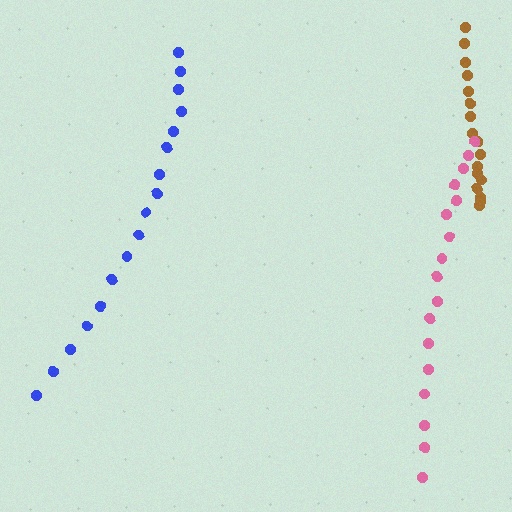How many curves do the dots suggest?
There are 3 distinct paths.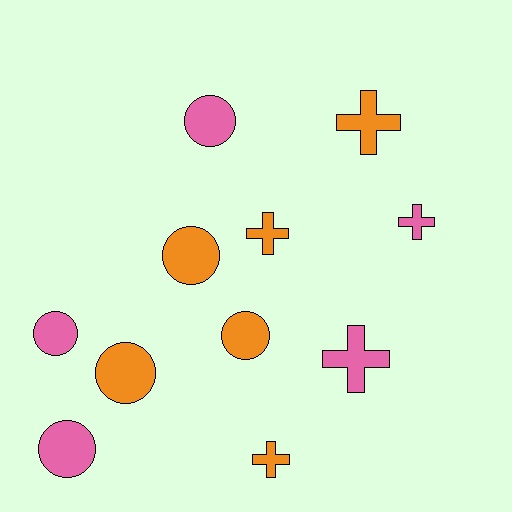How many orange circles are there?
There are 3 orange circles.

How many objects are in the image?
There are 11 objects.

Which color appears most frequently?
Orange, with 6 objects.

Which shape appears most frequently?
Circle, with 6 objects.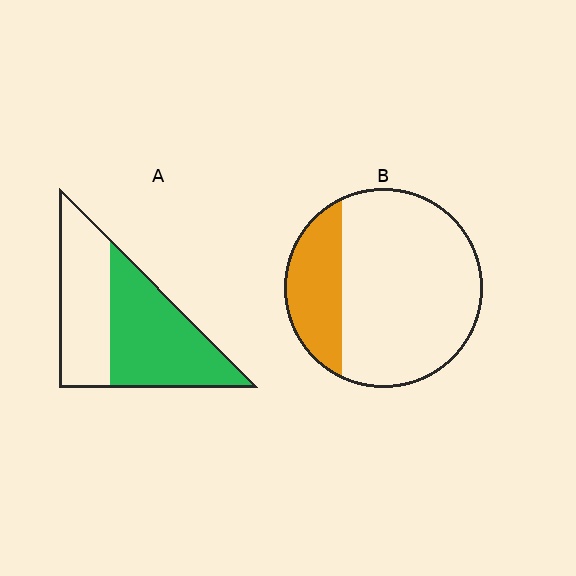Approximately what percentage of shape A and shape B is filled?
A is approximately 55% and B is approximately 25%.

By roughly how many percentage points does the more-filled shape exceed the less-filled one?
By roughly 30 percentage points (A over B).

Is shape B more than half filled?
No.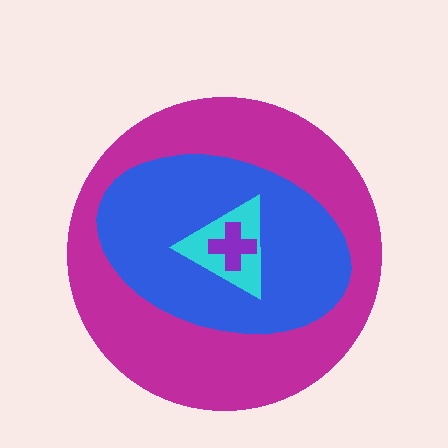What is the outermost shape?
The magenta circle.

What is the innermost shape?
The purple cross.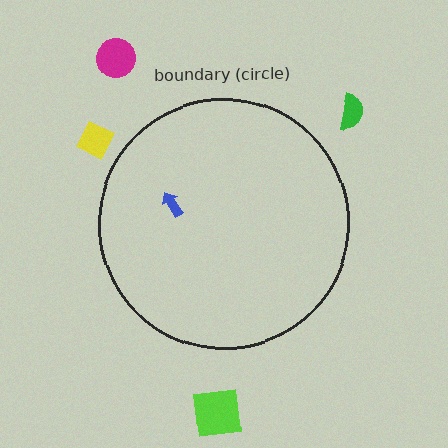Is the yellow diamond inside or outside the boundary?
Outside.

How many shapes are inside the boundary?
1 inside, 4 outside.